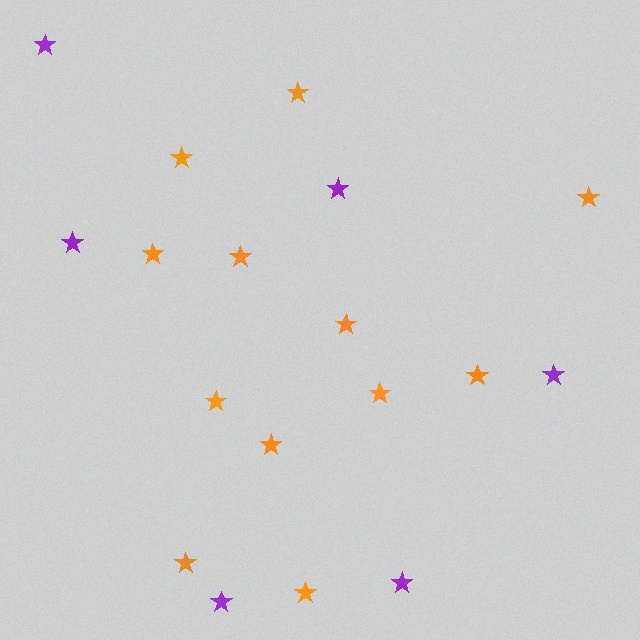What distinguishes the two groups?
There are 2 groups: one group of purple stars (6) and one group of orange stars (12).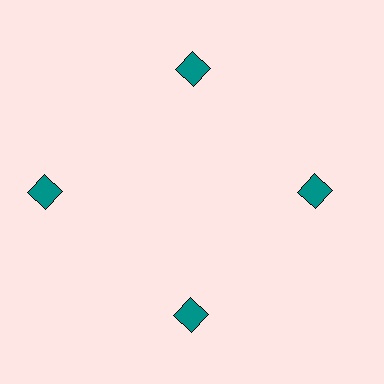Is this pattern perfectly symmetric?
No. The 4 teal squares are arranged in a ring, but one element near the 9 o'clock position is pushed outward from the center, breaking the 4-fold rotational symmetry.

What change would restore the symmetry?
The symmetry would be restored by moving it inward, back onto the ring so that all 4 squares sit at equal angles and equal distance from the center.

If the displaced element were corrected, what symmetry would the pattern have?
It would have 4-fold rotational symmetry — the pattern would map onto itself every 90 degrees.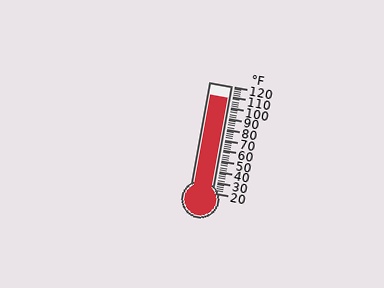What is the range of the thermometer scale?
The thermometer scale ranges from 20°F to 120°F.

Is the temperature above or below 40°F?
The temperature is above 40°F.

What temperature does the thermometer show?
The thermometer shows approximately 108°F.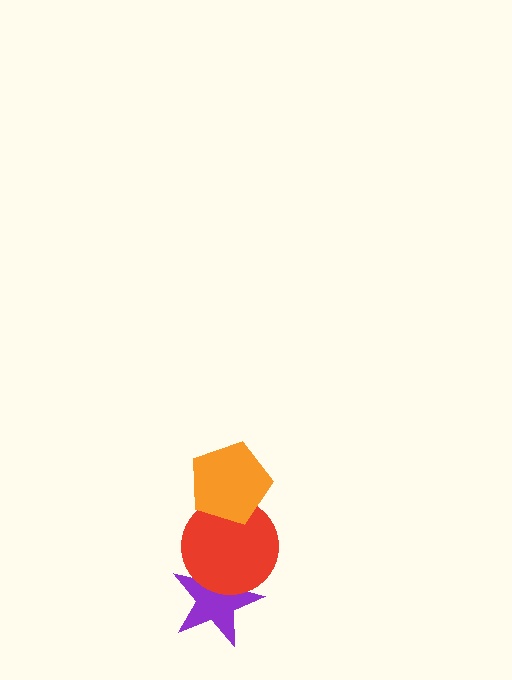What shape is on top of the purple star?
The red circle is on top of the purple star.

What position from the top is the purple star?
The purple star is 3rd from the top.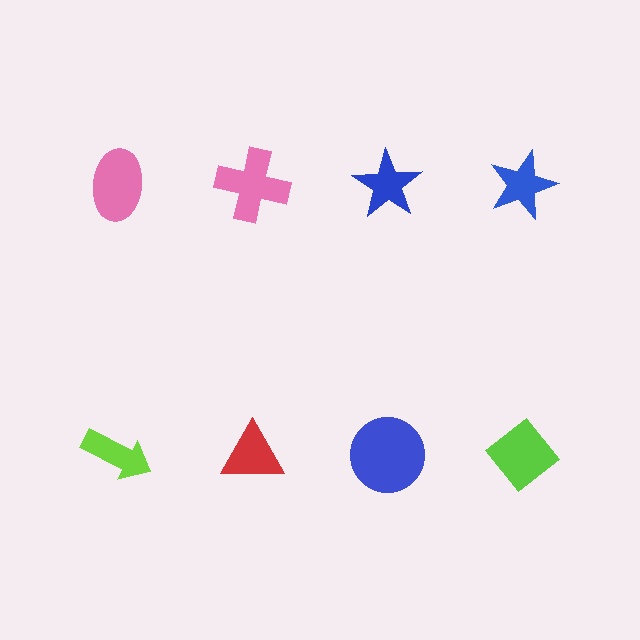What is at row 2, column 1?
A lime arrow.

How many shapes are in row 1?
4 shapes.